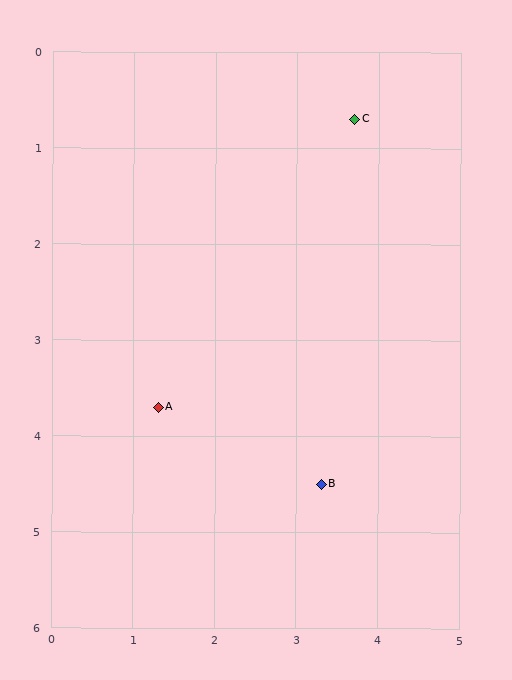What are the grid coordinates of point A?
Point A is at approximately (1.3, 3.7).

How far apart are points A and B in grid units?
Points A and B are about 2.2 grid units apart.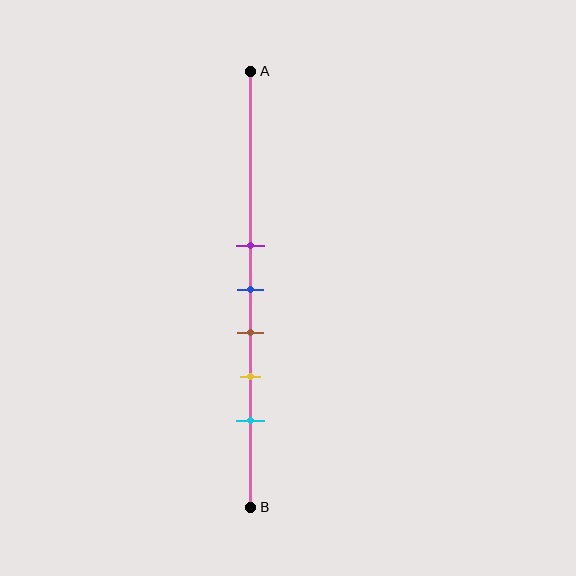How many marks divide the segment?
There are 5 marks dividing the segment.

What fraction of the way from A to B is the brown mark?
The brown mark is approximately 60% (0.6) of the way from A to B.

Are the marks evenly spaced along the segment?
Yes, the marks are approximately evenly spaced.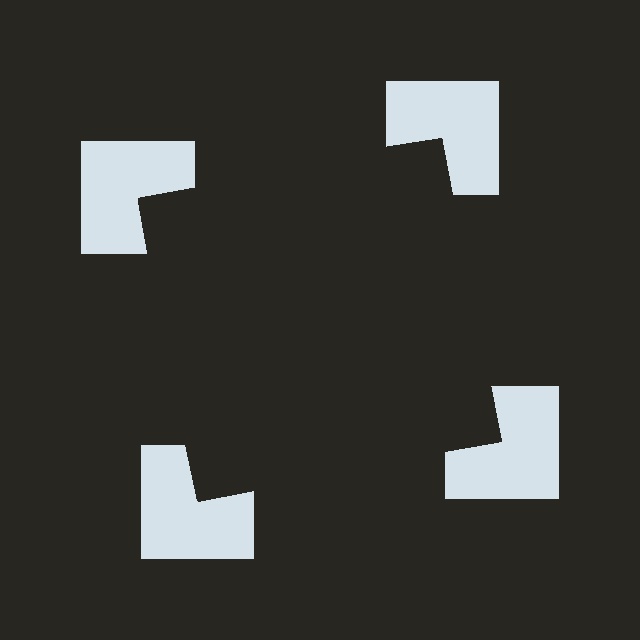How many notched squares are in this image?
There are 4 — one at each vertex of the illusory square.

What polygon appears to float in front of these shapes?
An illusory square — its edges are inferred from the aligned wedge cuts in the notched squares, not physically drawn.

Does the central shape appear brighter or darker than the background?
It typically appears slightly darker than the background, even though no actual brightness change is drawn.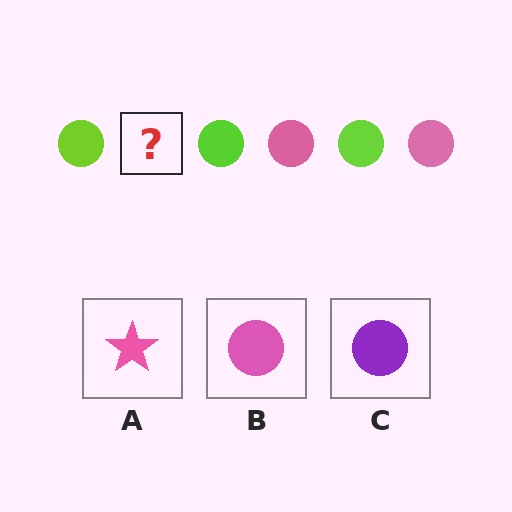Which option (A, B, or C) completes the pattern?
B.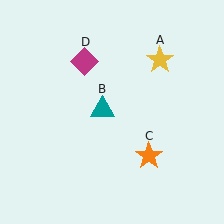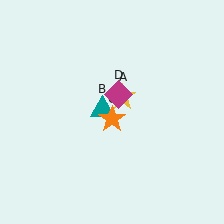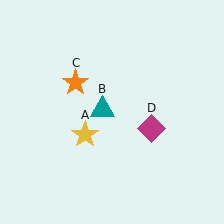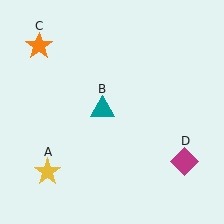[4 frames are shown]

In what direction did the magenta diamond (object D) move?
The magenta diamond (object D) moved down and to the right.